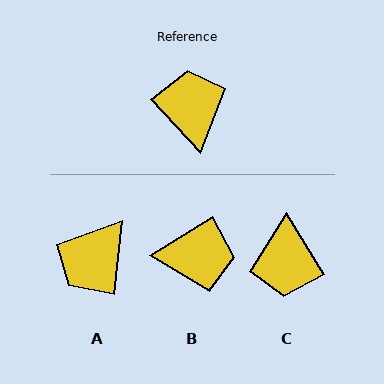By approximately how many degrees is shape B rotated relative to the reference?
Approximately 101 degrees clockwise.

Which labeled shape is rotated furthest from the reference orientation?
C, about 169 degrees away.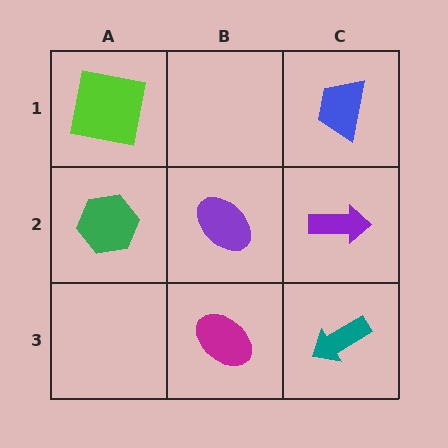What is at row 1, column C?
A blue trapezoid.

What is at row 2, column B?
A purple ellipse.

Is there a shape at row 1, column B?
No, that cell is empty.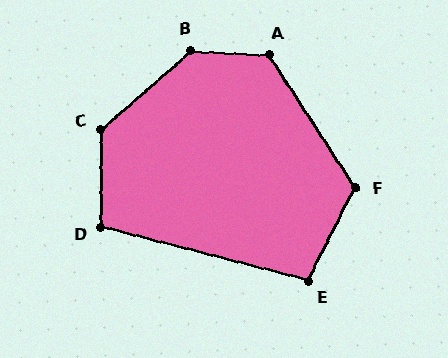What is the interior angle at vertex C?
Approximately 132 degrees (obtuse).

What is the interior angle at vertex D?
Approximately 104 degrees (obtuse).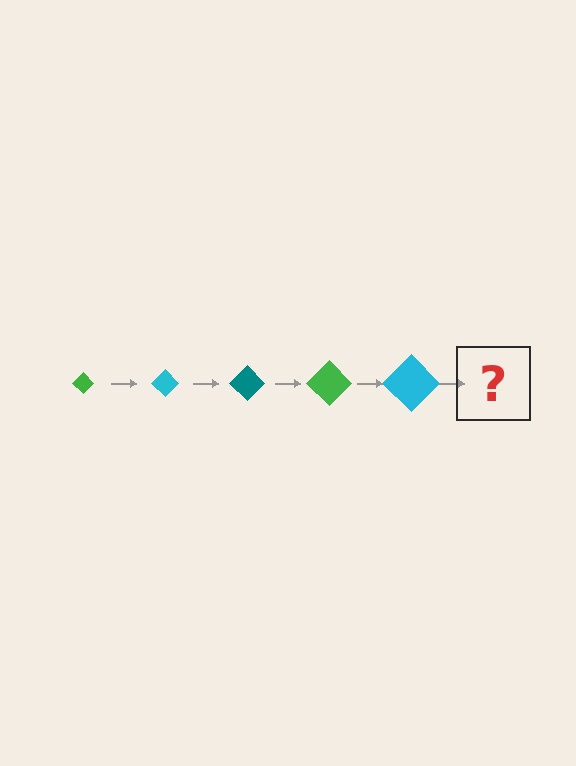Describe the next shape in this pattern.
It should be a teal diamond, larger than the previous one.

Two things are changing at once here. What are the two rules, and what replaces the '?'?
The two rules are that the diamond grows larger each step and the color cycles through green, cyan, and teal. The '?' should be a teal diamond, larger than the previous one.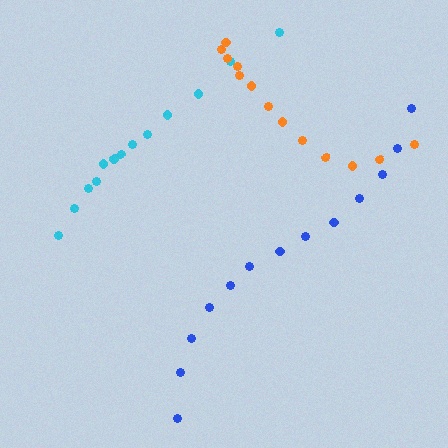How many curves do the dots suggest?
There are 3 distinct paths.